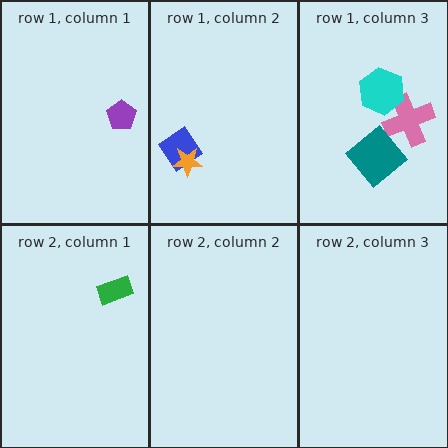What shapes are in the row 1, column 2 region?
The blue diamond, the orange star.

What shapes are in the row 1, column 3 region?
The pink cross, the teal diamond, the cyan hexagon.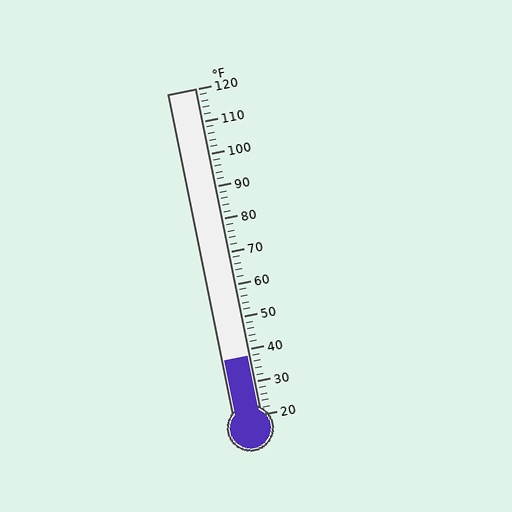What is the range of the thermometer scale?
The thermometer scale ranges from 20°F to 120°F.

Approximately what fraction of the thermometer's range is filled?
The thermometer is filled to approximately 20% of its range.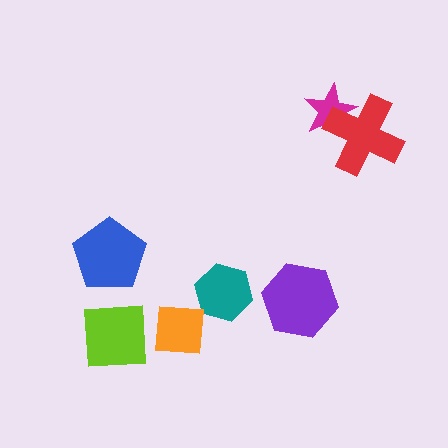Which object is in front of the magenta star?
The red cross is in front of the magenta star.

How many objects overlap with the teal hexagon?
0 objects overlap with the teal hexagon.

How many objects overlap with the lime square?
0 objects overlap with the lime square.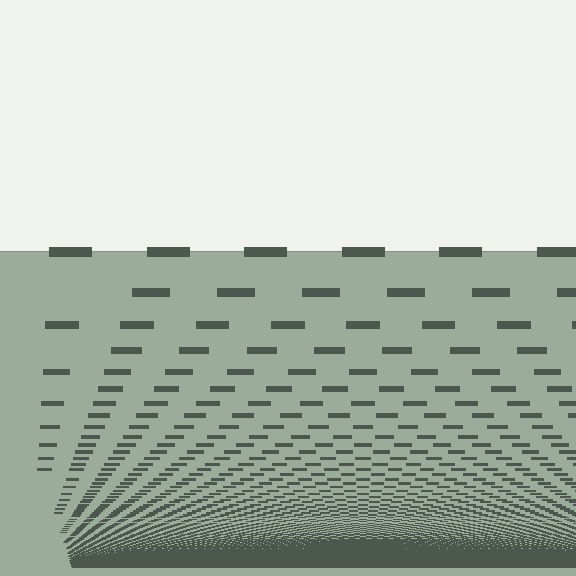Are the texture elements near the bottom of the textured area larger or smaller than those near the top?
Smaller. The gradient is inverted — elements near the bottom are smaller and denser.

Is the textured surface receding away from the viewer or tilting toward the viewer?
The surface appears to tilt toward the viewer. Texture elements get larger and sparser toward the top.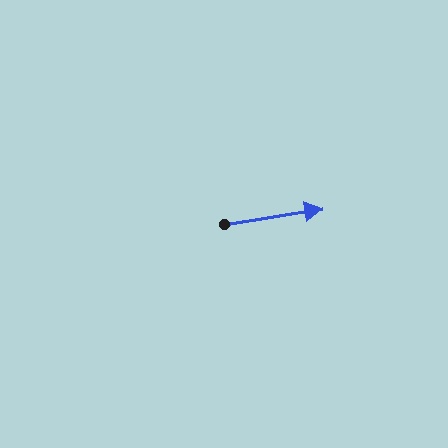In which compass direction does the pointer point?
East.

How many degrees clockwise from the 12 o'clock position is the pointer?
Approximately 81 degrees.